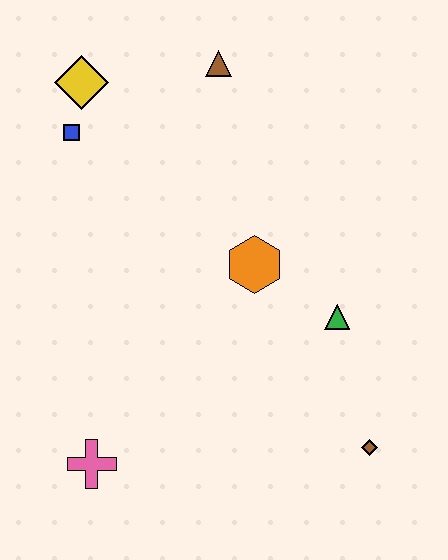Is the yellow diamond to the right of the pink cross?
No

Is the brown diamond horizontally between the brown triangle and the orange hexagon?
No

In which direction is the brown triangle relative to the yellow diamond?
The brown triangle is to the right of the yellow diamond.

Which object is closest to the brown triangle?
The yellow diamond is closest to the brown triangle.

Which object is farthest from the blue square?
The brown diamond is farthest from the blue square.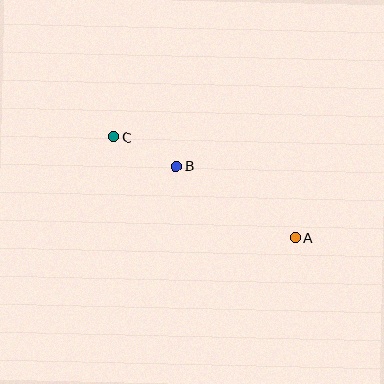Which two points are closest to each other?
Points B and C are closest to each other.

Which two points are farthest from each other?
Points A and C are farthest from each other.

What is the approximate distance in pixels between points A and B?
The distance between A and B is approximately 138 pixels.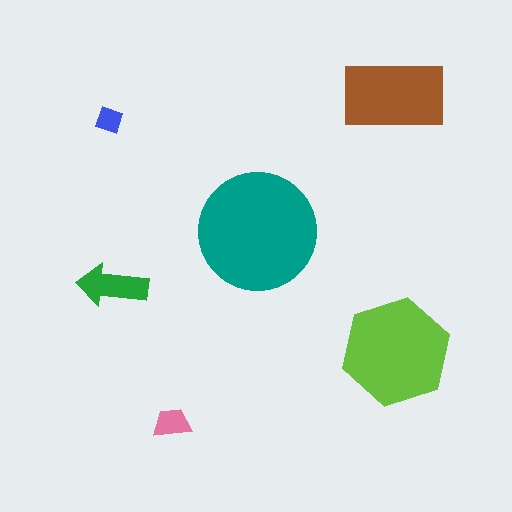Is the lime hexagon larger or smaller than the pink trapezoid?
Larger.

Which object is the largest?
The teal circle.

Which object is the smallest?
The blue diamond.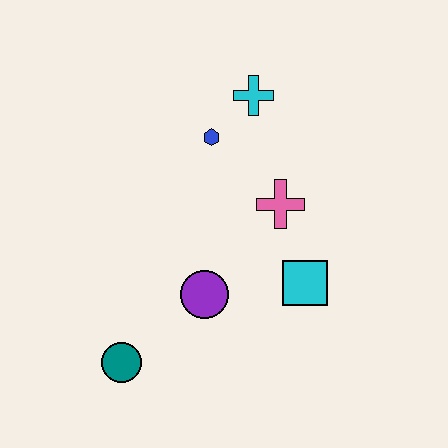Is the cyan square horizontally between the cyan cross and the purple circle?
No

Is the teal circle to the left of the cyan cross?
Yes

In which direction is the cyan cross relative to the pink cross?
The cyan cross is above the pink cross.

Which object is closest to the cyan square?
The pink cross is closest to the cyan square.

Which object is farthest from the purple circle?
The cyan cross is farthest from the purple circle.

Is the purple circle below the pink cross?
Yes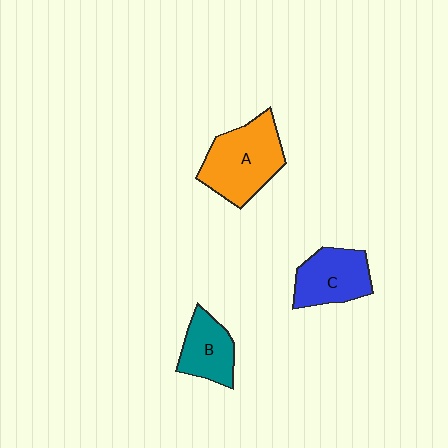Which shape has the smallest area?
Shape B (teal).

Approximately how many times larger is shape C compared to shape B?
Approximately 1.2 times.